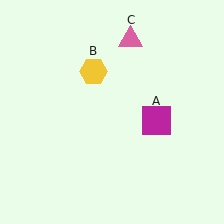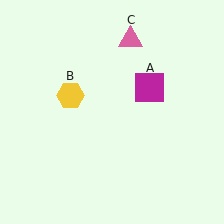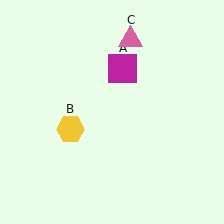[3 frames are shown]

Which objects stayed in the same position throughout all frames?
Pink triangle (object C) remained stationary.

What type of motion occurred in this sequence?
The magenta square (object A), yellow hexagon (object B) rotated counterclockwise around the center of the scene.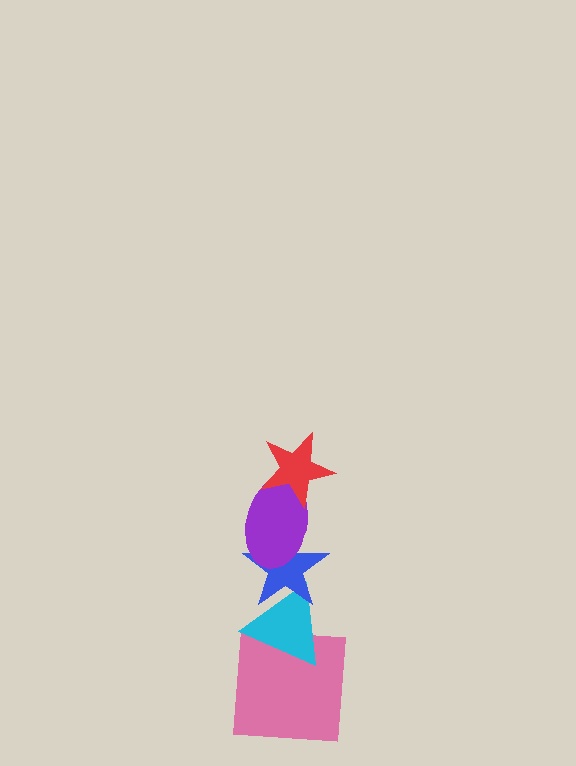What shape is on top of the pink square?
The cyan triangle is on top of the pink square.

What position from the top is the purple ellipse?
The purple ellipse is 2nd from the top.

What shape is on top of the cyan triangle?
The blue star is on top of the cyan triangle.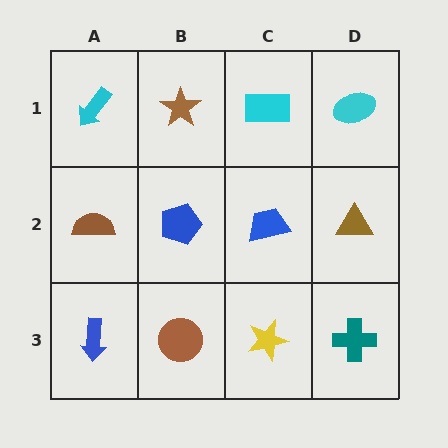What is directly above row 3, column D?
A brown triangle.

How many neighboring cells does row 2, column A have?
3.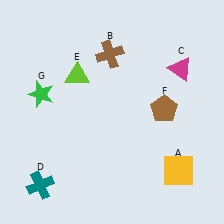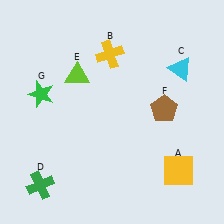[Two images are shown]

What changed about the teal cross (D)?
In Image 1, D is teal. In Image 2, it changed to green.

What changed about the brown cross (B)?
In Image 1, B is brown. In Image 2, it changed to yellow.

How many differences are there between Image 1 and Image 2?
There are 3 differences between the two images.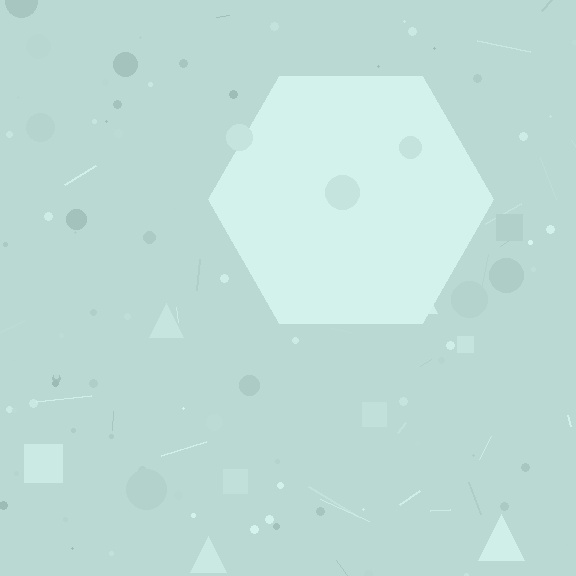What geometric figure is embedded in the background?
A hexagon is embedded in the background.